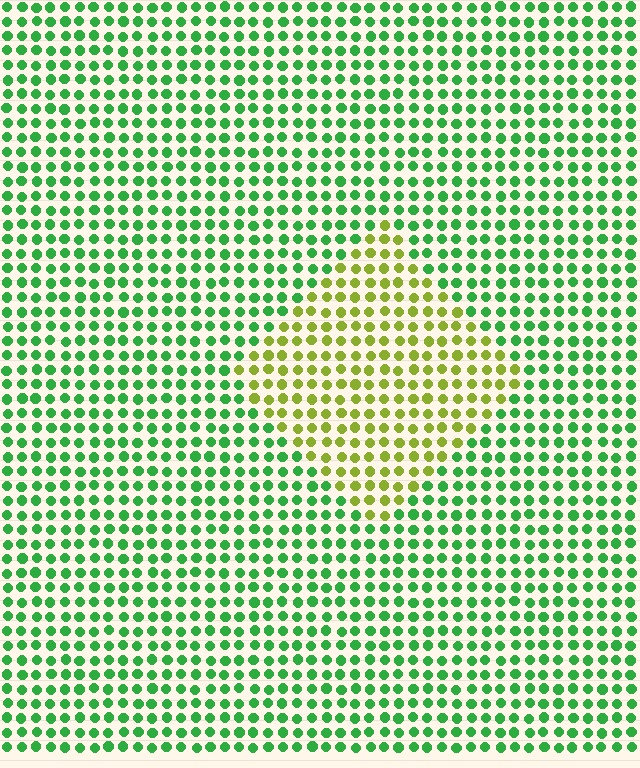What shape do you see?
I see a diamond.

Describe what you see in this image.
The image is filled with small green elements in a uniform arrangement. A diamond-shaped region is visible where the elements are tinted to a slightly different hue, forming a subtle color boundary.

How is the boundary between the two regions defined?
The boundary is defined purely by a slight shift in hue (about 51 degrees). Spacing, size, and orientation are identical on both sides.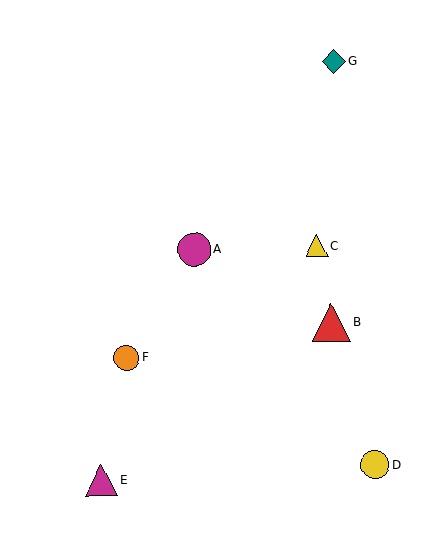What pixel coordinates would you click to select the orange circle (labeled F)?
Click at (127, 358) to select the orange circle F.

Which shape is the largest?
The red triangle (labeled B) is the largest.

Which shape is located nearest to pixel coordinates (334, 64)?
The teal diamond (labeled G) at (334, 61) is nearest to that location.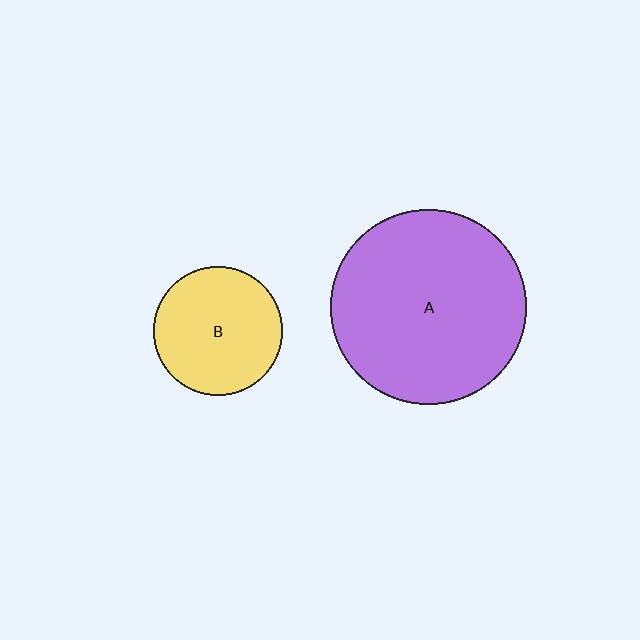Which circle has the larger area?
Circle A (purple).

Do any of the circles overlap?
No, none of the circles overlap.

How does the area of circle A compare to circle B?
Approximately 2.3 times.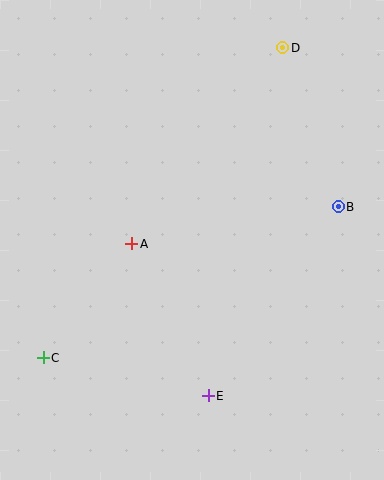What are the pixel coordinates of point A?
Point A is at (132, 244).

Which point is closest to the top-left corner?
Point A is closest to the top-left corner.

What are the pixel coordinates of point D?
Point D is at (283, 48).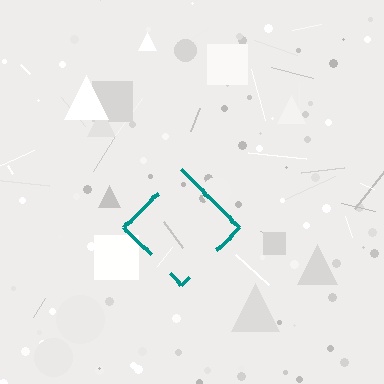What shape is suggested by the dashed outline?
The dashed outline suggests a diamond.